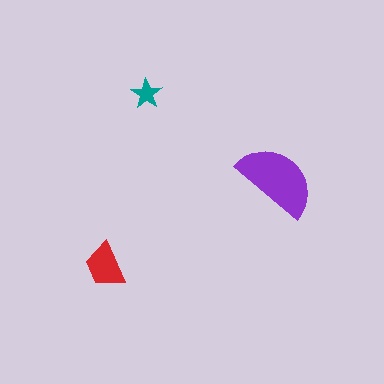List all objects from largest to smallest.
The purple semicircle, the red trapezoid, the teal star.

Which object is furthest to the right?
The purple semicircle is rightmost.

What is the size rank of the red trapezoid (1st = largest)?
2nd.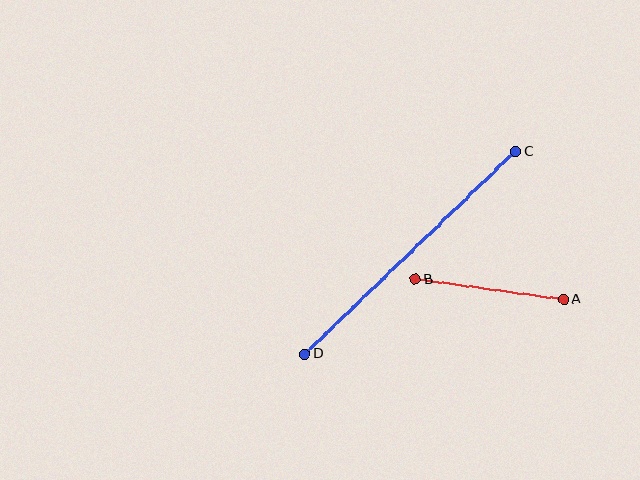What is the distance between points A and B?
The distance is approximately 150 pixels.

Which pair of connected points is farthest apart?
Points C and D are farthest apart.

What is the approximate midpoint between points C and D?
The midpoint is at approximately (410, 253) pixels.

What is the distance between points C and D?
The distance is approximately 292 pixels.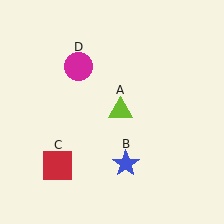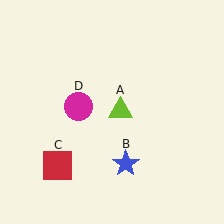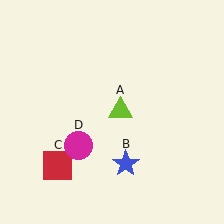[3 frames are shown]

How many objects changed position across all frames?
1 object changed position: magenta circle (object D).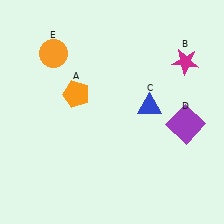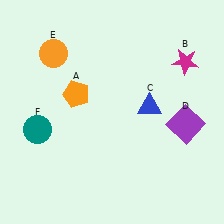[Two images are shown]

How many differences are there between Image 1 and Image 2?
There is 1 difference between the two images.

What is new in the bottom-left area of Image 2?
A teal circle (F) was added in the bottom-left area of Image 2.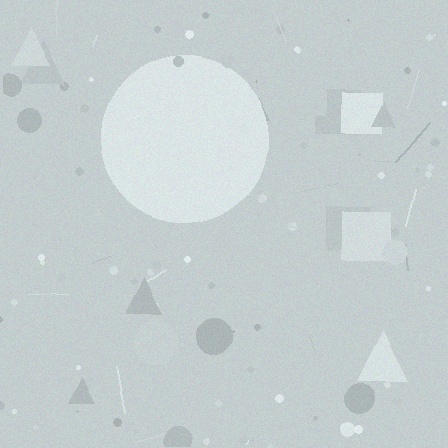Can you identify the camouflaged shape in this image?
The camouflaged shape is a circle.